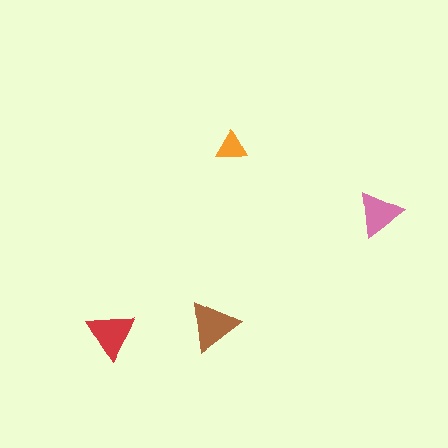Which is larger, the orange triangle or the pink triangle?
The pink one.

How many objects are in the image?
There are 4 objects in the image.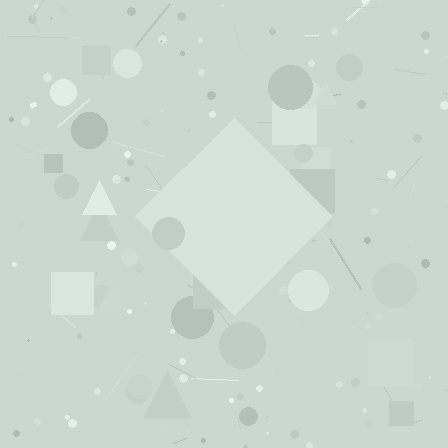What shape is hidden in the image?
A diamond is hidden in the image.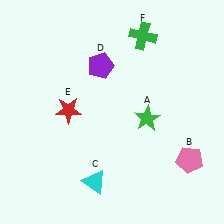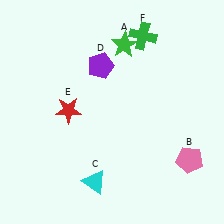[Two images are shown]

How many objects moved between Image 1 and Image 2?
1 object moved between the two images.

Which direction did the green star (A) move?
The green star (A) moved up.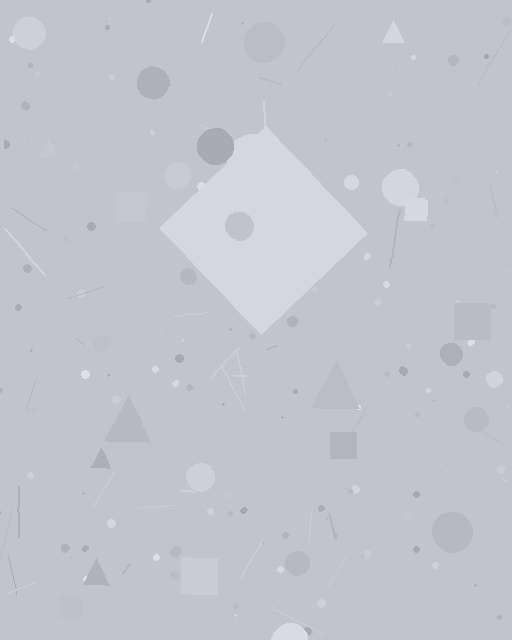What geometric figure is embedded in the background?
A diamond is embedded in the background.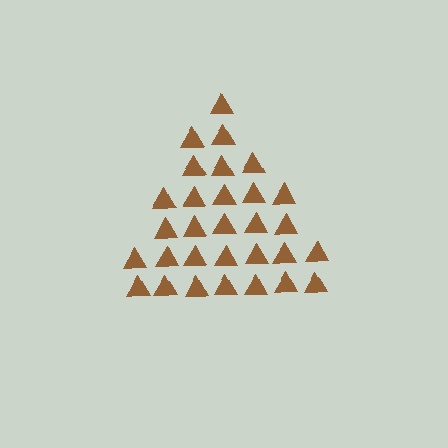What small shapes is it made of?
It is made of small triangles.